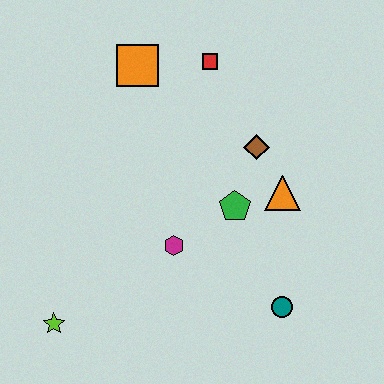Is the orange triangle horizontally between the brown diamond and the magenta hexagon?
No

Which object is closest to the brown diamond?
The orange triangle is closest to the brown diamond.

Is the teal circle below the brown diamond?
Yes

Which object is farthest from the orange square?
The teal circle is farthest from the orange square.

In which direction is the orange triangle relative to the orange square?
The orange triangle is to the right of the orange square.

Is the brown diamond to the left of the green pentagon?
No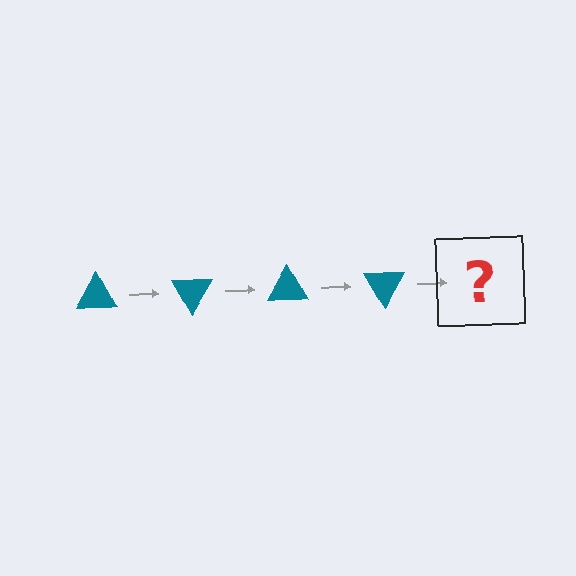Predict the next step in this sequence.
The next step is a teal triangle rotated 240 degrees.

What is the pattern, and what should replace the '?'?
The pattern is that the triangle rotates 60 degrees each step. The '?' should be a teal triangle rotated 240 degrees.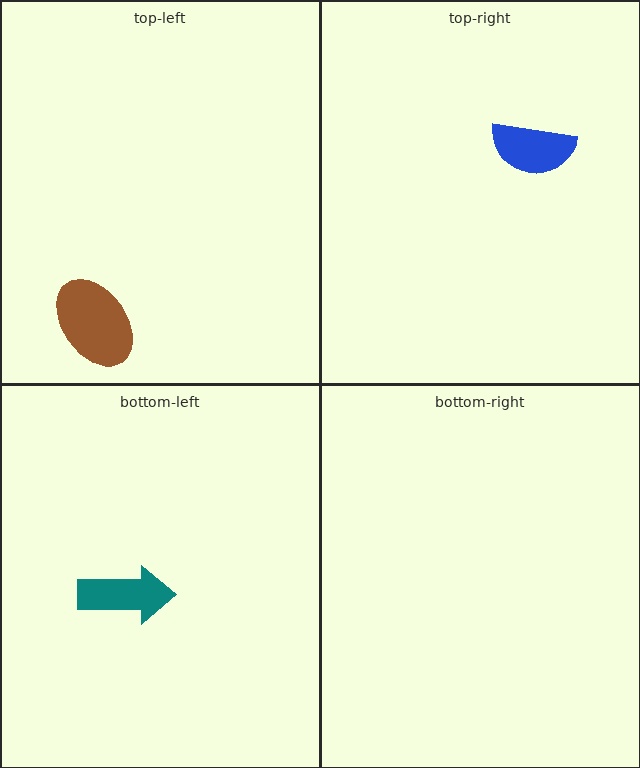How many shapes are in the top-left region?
1.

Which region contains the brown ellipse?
The top-left region.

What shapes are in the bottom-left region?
The teal arrow.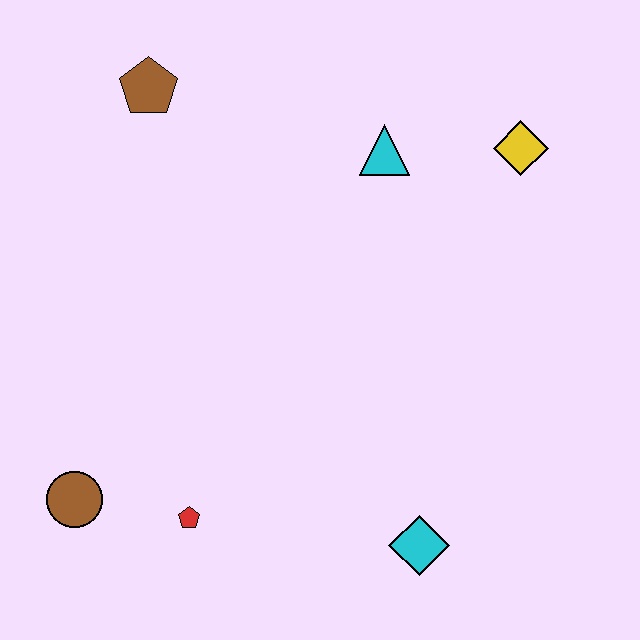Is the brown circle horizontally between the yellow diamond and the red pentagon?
No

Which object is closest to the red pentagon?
The brown circle is closest to the red pentagon.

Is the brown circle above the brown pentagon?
No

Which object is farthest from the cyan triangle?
The brown circle is farthest from the cyan triangle.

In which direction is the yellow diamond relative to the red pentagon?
The yellow diamond is above the red pentagon.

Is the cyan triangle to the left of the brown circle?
No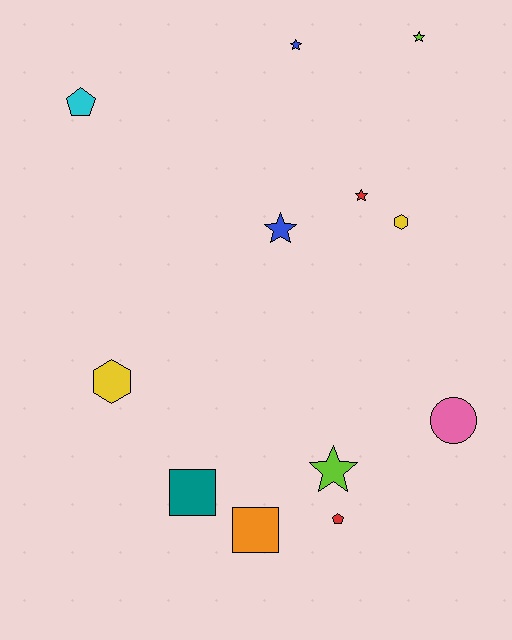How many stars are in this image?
There are 5 stars.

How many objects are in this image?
There are 12 objects.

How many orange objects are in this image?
There is 1 orange object.